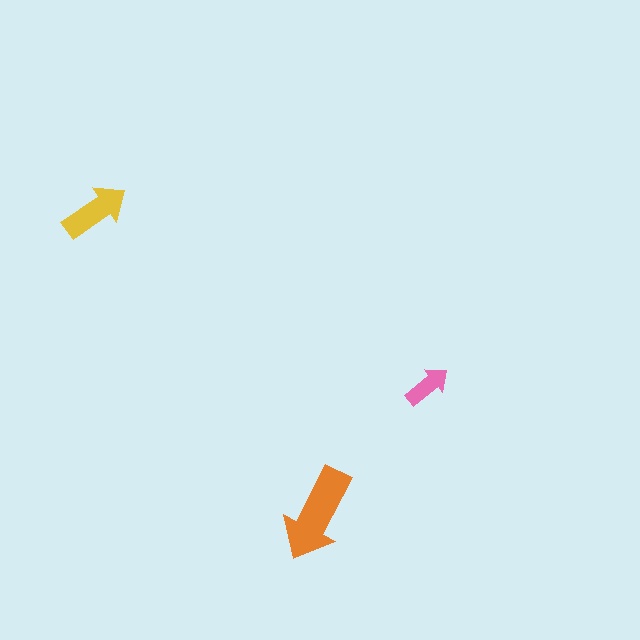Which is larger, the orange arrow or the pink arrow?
The orange one.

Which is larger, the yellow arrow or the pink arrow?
The yellow one.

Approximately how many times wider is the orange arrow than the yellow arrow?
About 1.5 times wider.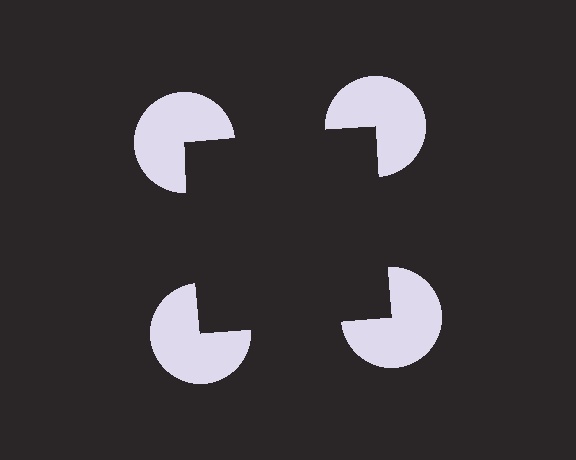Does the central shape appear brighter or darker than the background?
It typically appears slightly darker than the background, even though no actual brightness change is drawn.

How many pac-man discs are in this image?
There are 4 — one at each vertex of the illusory square.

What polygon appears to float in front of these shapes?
An illusory square — its edges are inferred from the aligned wedge cuts in the pac-man discs, not physically drawn.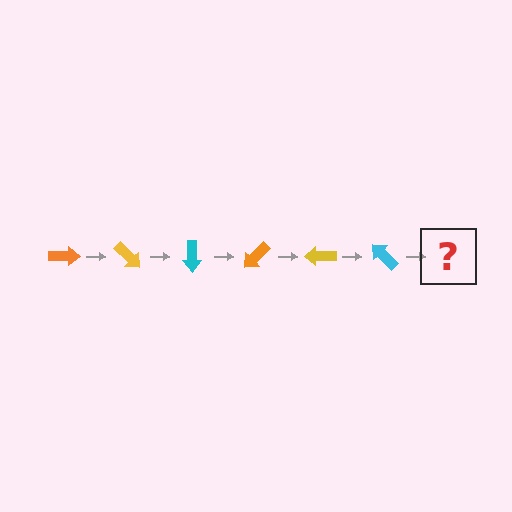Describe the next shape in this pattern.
It should be an orange arrow, rotated 270 degrees from the start.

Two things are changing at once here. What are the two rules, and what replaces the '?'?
The two rules are that it rotates 45 degrees each step and the color cycles through orange, yellow, and cyan. The '?' should be an orange arrow, rotated 270 degrees from the start.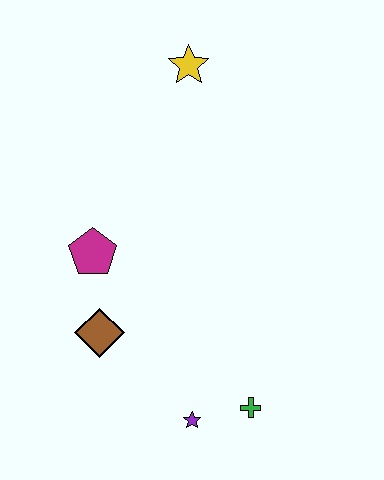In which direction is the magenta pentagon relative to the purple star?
The magenta pentagon is above the purple star.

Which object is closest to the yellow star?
The magenta pentagon is closest to the yellow star.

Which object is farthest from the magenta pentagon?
The green cross is farthest from the magenta pentagon.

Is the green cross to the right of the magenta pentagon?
Yes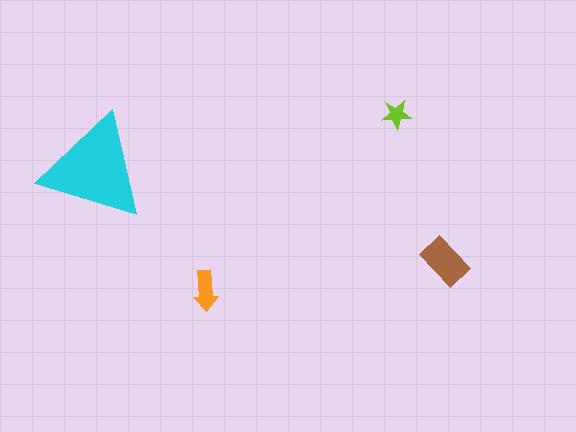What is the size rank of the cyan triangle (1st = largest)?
1st.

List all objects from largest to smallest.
The cyan triangle, the brown rectangle, the orange arrow, the lime star.